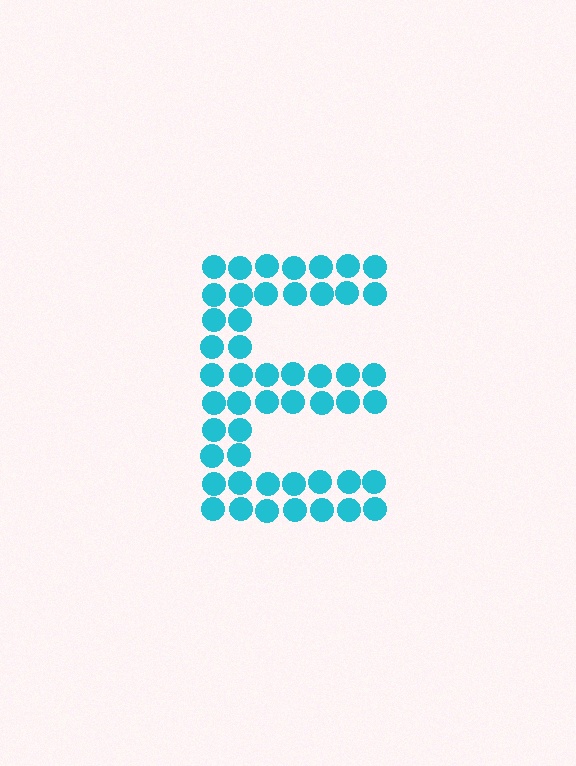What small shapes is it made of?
It is made of small circles.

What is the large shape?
The large shape is the letter E.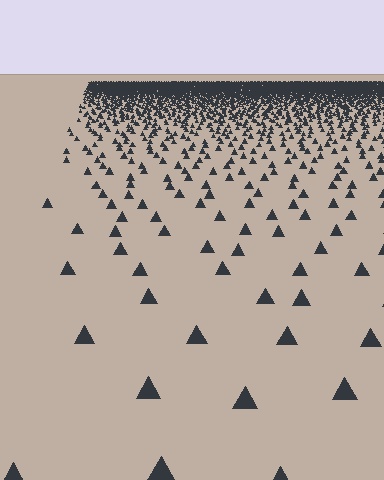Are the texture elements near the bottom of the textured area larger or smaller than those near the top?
Larger. Near the bottom, elements are closer to the viewer and appear at a bigger on-screen size.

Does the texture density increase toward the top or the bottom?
Density increases toward the top.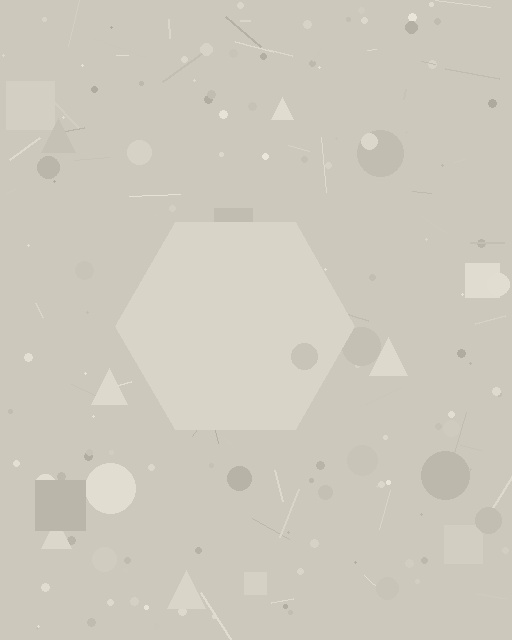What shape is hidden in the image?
A hexagon is hidden in the image.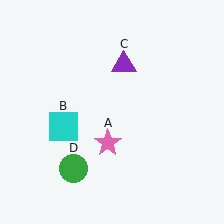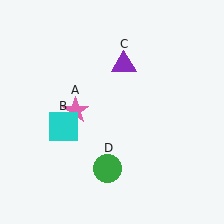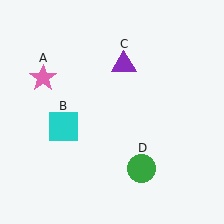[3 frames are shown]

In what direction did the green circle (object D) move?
The green circle (object D) moved right.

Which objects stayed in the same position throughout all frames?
Cyan square (object B) and purple triangle (object C) remained stationary.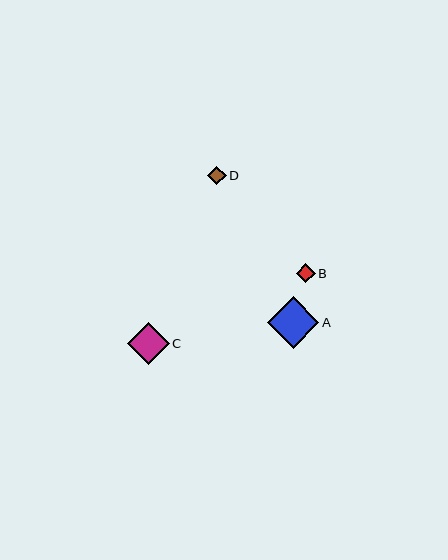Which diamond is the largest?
Diamond A is the largest with a size of approximately 52 pixels.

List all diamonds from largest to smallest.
From largest to smallest: A, C, B, D.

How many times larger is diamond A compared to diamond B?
Diamond A is approximately 2.7 times the size of diamond B.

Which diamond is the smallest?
Diamond D is the smallest with a size of approximately 19 pixels.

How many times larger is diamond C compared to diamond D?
Diamond C is approximately 2.2 times the size of diamond D.